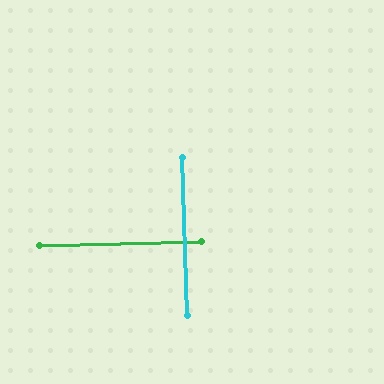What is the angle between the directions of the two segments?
Approximately 90 degrees.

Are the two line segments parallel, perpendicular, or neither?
Perpendicular — they meet at approximately 90°.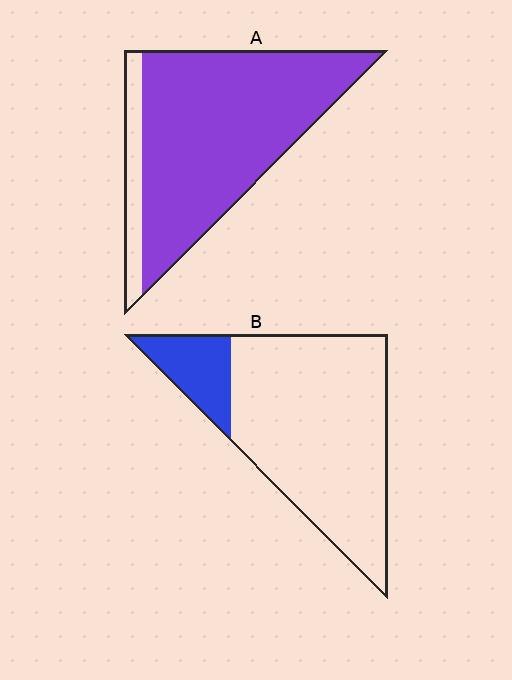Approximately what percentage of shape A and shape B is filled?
A is approximately 85% and B is approximately 15%.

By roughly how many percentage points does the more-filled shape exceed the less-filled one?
By roughly 70 percentage points (A over B).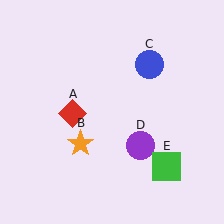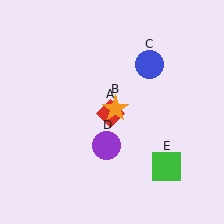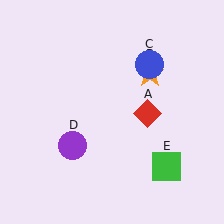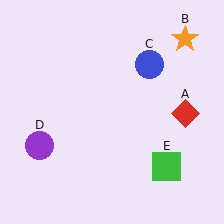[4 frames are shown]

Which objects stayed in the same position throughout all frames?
Blue circle (object C) and green square (object E) remained stationary.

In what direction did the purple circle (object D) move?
The purple circle (object D) moved left.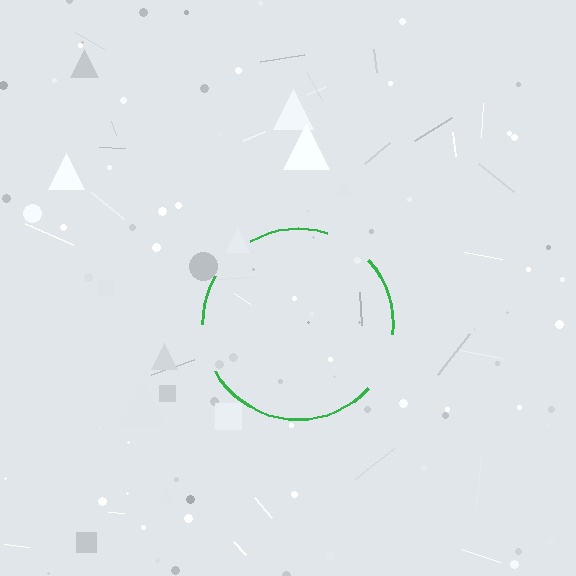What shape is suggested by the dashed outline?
The dashed outline suggests a circle.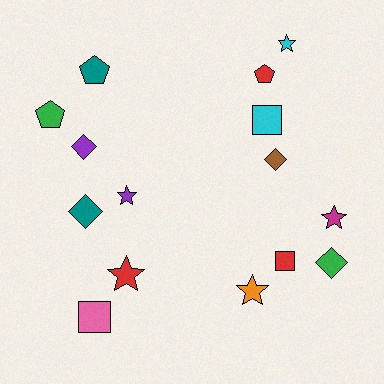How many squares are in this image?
There are 3 squares.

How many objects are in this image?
There are 15 objects.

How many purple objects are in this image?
There are 2 purple objects.